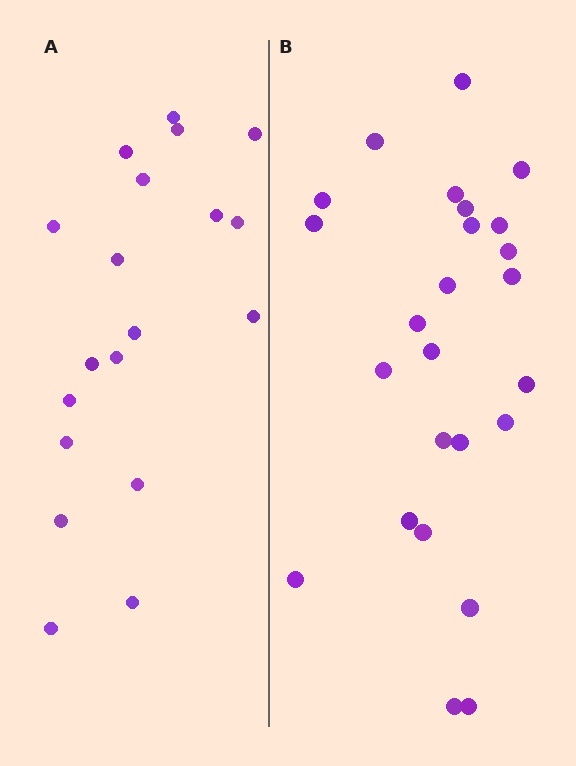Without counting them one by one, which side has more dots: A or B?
Region B (the right region) has more dots.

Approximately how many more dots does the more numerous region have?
Region B has about 6 more dots than region A.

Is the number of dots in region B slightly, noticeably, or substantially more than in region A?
Region B has noticeably more, but not dramatically so. The ratio is roughly 1.3 to 1.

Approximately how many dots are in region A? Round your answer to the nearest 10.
About 20 dots. (The exact count is 19, which rounds to 20.)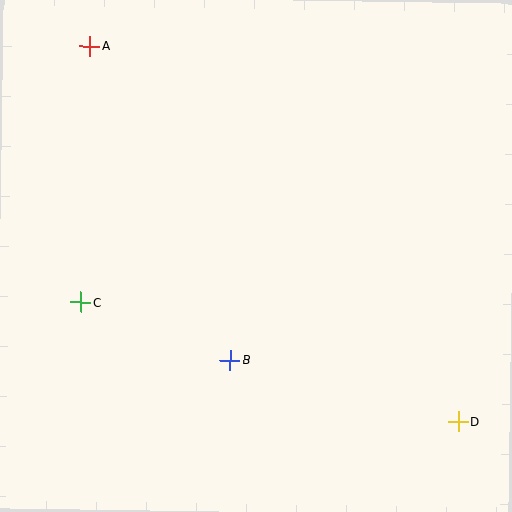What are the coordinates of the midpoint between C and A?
The midpoint between C and A is at (85, 174).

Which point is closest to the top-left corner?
Point A is closest to the top-left corner.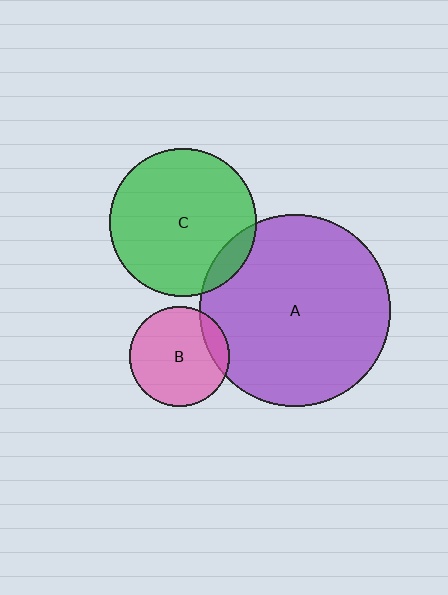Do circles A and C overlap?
Yes.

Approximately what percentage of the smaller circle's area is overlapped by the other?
Approximately 10%.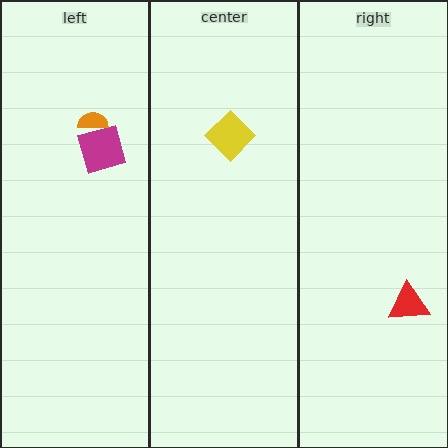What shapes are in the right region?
The red triangle.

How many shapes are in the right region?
1.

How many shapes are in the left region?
2.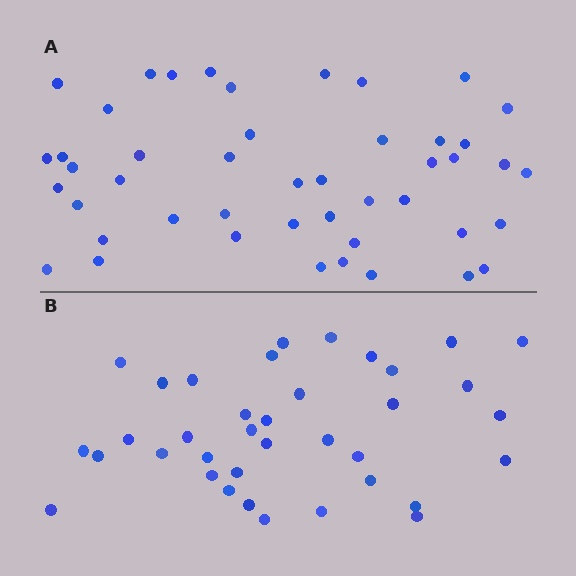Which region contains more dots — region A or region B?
Region A (the top region) has more dots.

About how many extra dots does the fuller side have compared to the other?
Region A has roughly 8 or so more dots than region B.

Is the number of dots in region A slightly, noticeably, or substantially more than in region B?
Region A has only slightly more — the two regions are fairly close. The ratio is roughly 1.2 to 1.